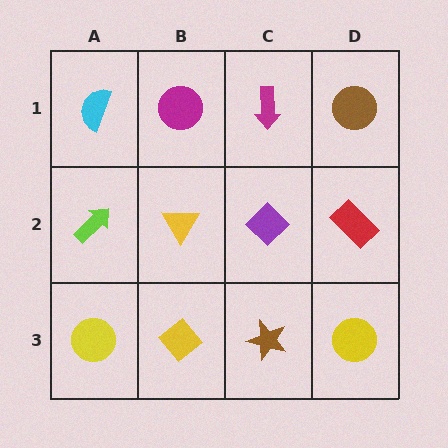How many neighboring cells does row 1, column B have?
3.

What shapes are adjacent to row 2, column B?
A magenta circle (row 1, column B), a yellow diamond (row 3, column B), a lime arrow (row 2, column A), a purple diamond (row 2, column C).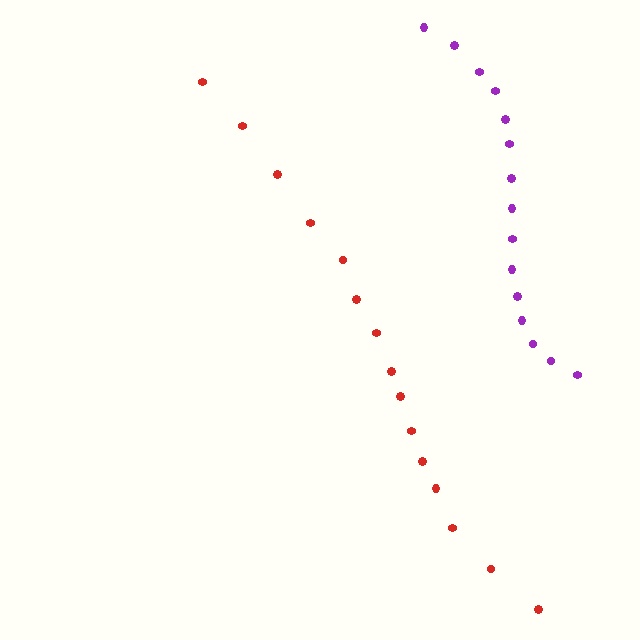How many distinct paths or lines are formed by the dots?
There are 2 distinct paths.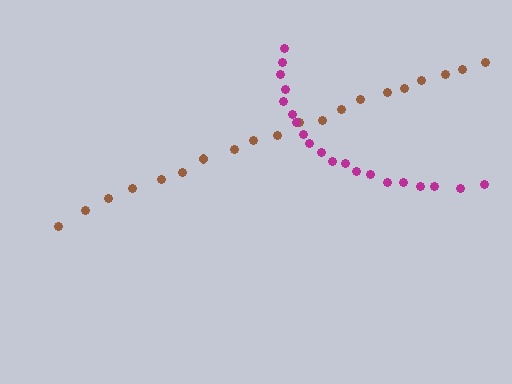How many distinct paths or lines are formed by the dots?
There are 2 distinct paths.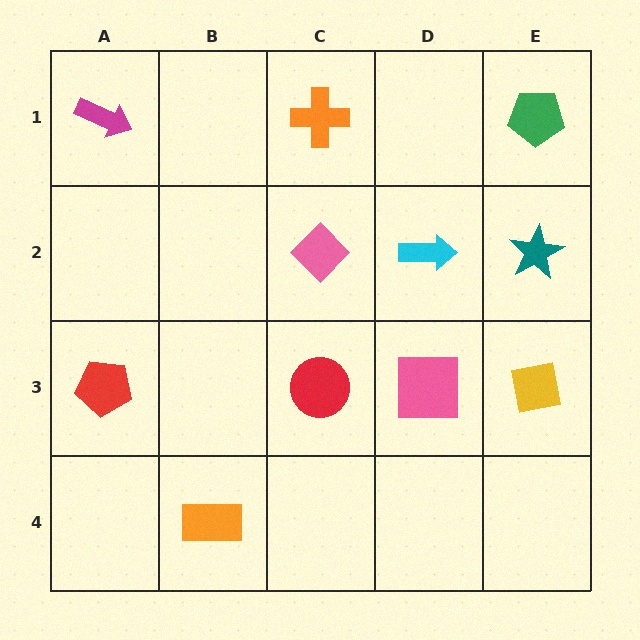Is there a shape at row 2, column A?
No, that cell is empty.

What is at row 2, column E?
A teal star.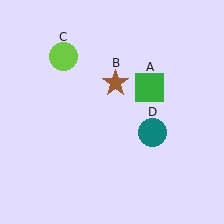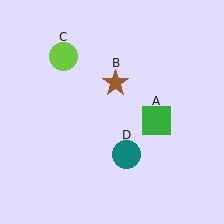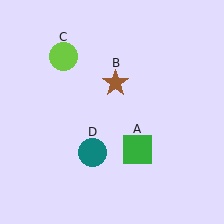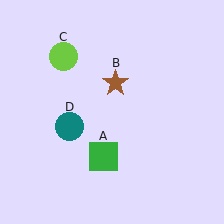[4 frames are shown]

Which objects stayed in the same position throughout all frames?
Brown star (object B) and lime circle (object C) remained stationary.